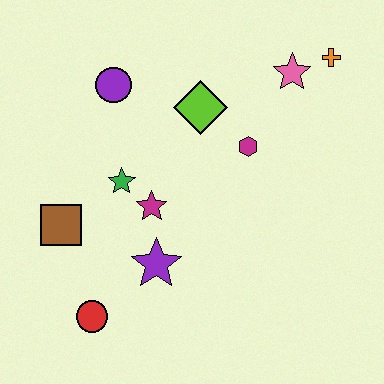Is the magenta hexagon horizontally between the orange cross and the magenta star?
Yes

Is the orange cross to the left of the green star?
No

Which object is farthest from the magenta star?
The orange cross is farthest from the magenta star.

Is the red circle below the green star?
Yes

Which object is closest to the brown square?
The green star is closest to the brown square.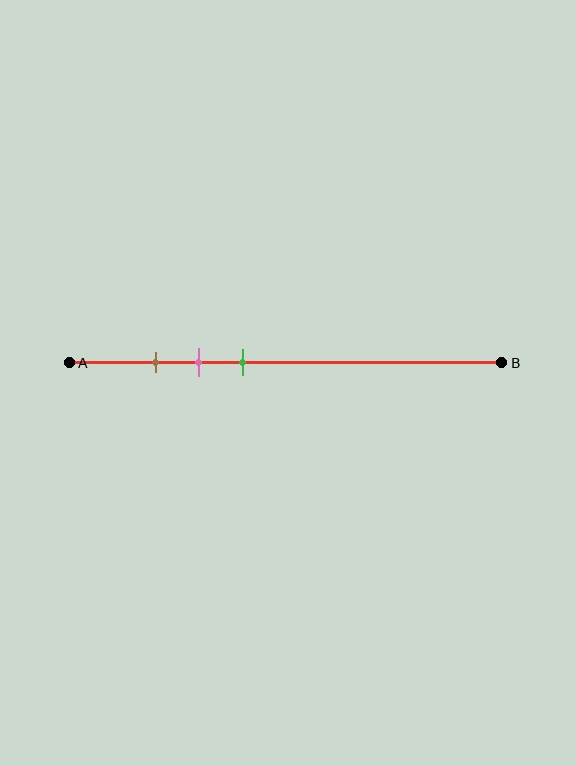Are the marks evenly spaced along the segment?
Yes, the marks are approximately evenly spaced.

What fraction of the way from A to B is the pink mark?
The pink mark is approximately 30% (0.3) of the way from A to B.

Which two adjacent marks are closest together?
The brown and pink marks are the closest adjacent pair.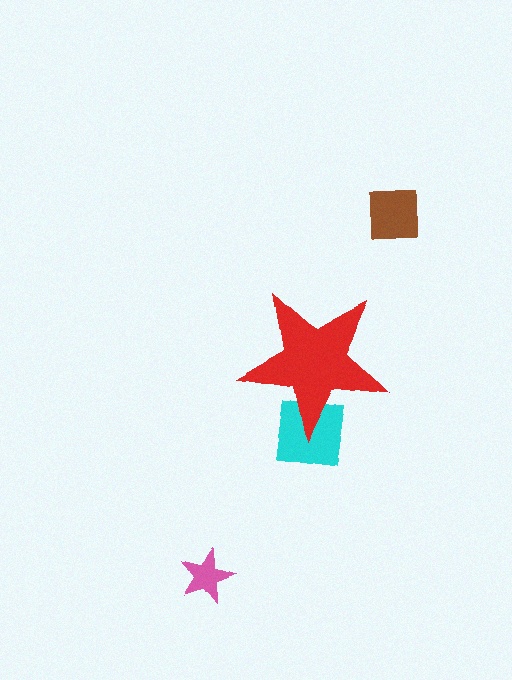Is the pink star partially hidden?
No, the pink star is fully visible.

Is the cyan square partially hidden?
Yes, the cyan square is partially hidden behind the red star.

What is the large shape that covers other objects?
A red star.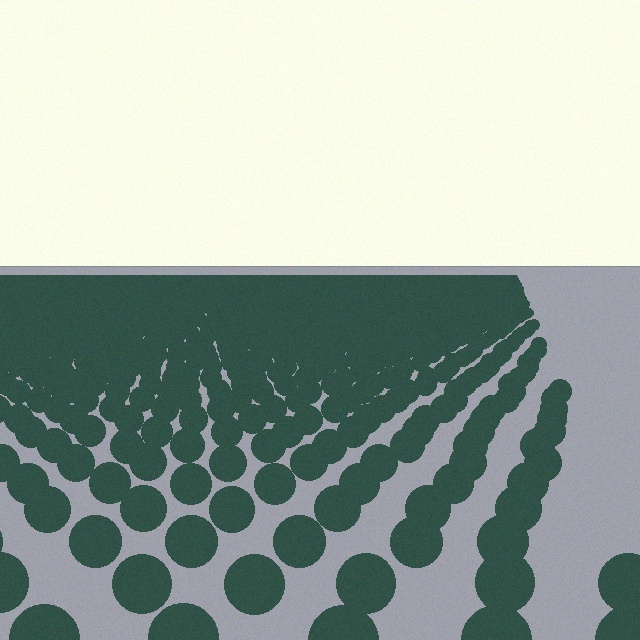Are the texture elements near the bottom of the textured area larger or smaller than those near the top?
Larger. Near the bottom, elements are closer to the viewer and appear at a bigger on-screen size.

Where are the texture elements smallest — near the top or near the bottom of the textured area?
Near the top.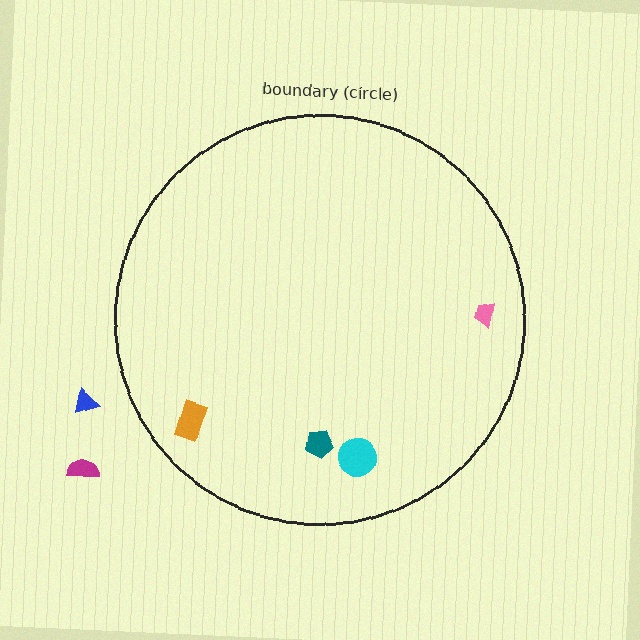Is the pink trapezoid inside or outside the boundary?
Inside.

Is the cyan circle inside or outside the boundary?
Inside.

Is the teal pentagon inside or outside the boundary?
Inside.